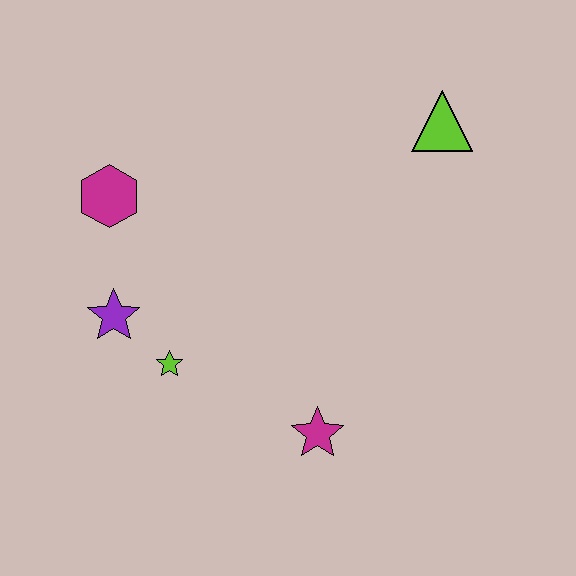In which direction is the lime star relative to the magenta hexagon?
The lime star is below the magenta hexagon.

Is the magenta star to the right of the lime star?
Yes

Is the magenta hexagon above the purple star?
Yes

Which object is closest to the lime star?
The purple star is closest to the lime star.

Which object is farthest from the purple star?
The lime triangle is farthest from the purple star.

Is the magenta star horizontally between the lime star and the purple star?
No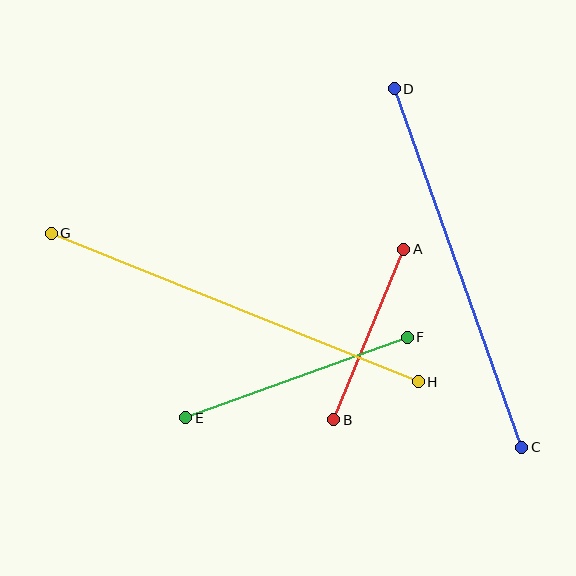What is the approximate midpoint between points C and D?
The midpoint is at approximately (458, 268) pixels.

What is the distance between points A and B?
The distance is approximately 184 pixels.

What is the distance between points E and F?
The distance is approximately 236 pixels.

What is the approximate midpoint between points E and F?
The midpoint is at approximately (297, 378) pixels.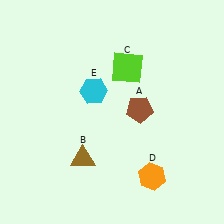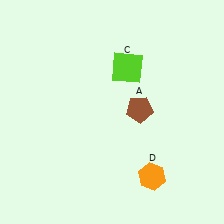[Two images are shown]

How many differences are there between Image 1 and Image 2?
There are 2 differences between the two images.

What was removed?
The cyan hexagon (E), the brown triangle (B) were removed in Image 2.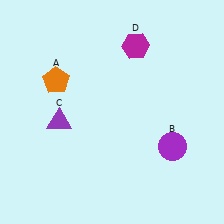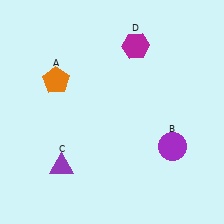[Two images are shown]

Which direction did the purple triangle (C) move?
The purple triangle (C) moved down.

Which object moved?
The purple triangle (C) moved down.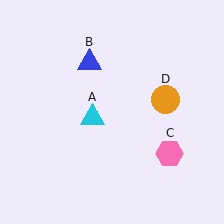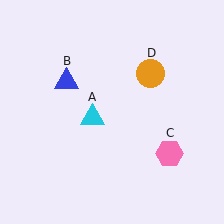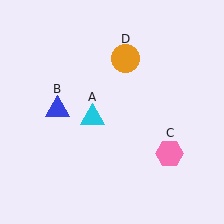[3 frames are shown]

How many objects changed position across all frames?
2 objects changed position: blue triangle (object B), orange circle (object D).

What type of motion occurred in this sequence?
The blue triangle (object B), orange circle (object D) rotated counterclockwise around the center of the scene.